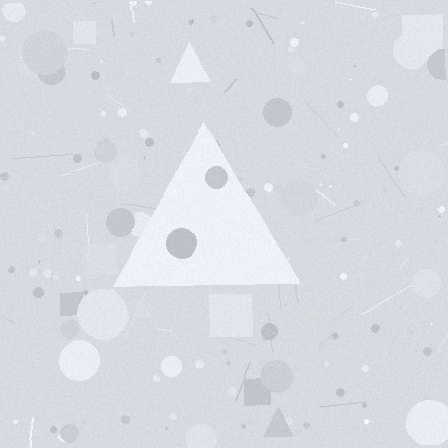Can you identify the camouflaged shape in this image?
The camouflaged shape is a triangle.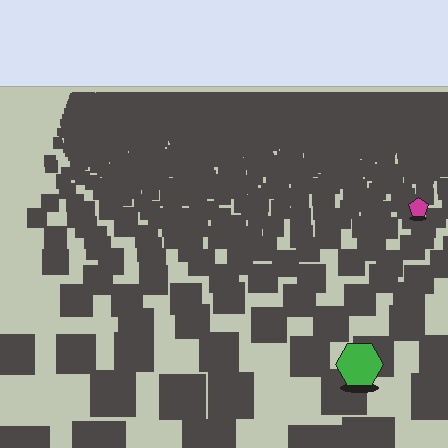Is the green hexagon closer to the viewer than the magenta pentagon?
Yes. The green hexagon is closer — you can tell from the texture gradient: the ground texture is coarser near it.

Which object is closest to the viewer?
The green hexagon is closest. The texture marks near it are larger and more spread out.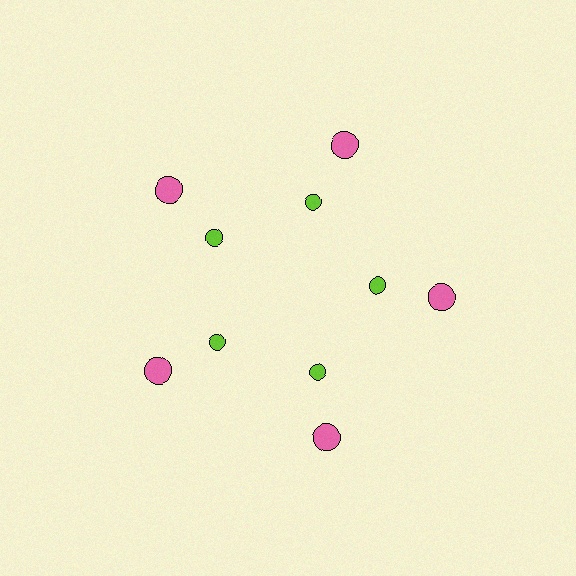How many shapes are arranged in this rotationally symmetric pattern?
There are 10 shapes, arranged in 5 groups of 2.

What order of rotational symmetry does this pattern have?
This pattern has 5-fold rotational symmetry.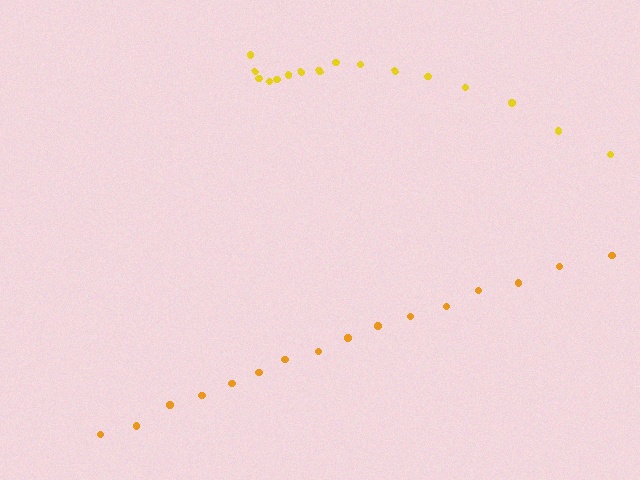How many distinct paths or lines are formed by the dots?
There are 2 distinct paths.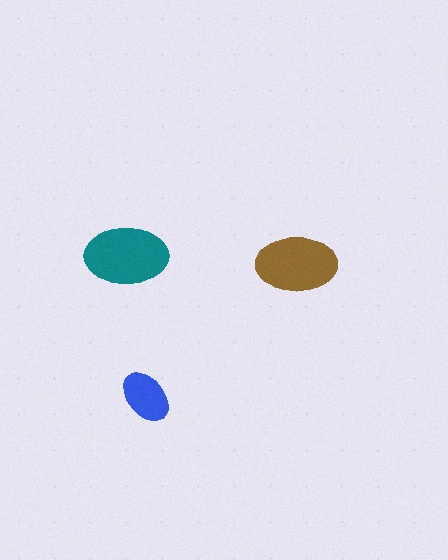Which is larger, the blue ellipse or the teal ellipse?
The teal one.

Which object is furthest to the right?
The brown ellipse is rightmost.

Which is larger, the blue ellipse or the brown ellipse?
The brown one.